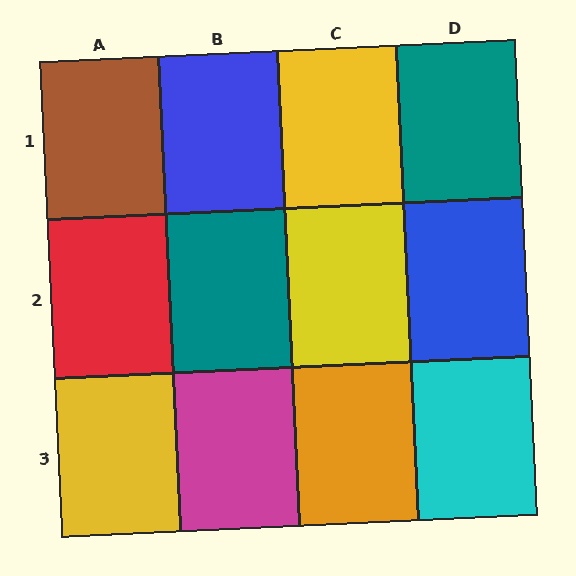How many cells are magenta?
1 cell is magenta.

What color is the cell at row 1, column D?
Teal.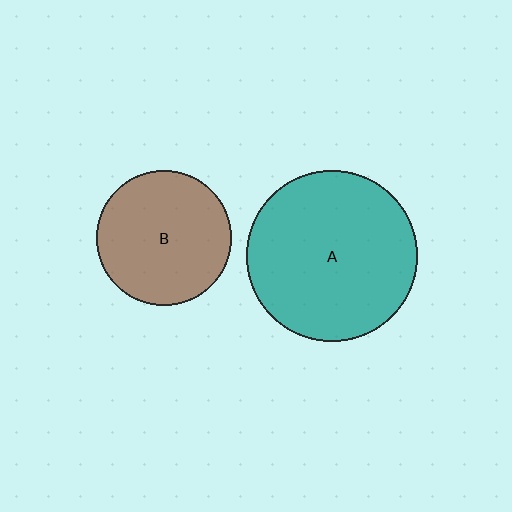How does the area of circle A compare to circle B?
Approximately 1.6 times.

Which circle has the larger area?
Circle A (teal).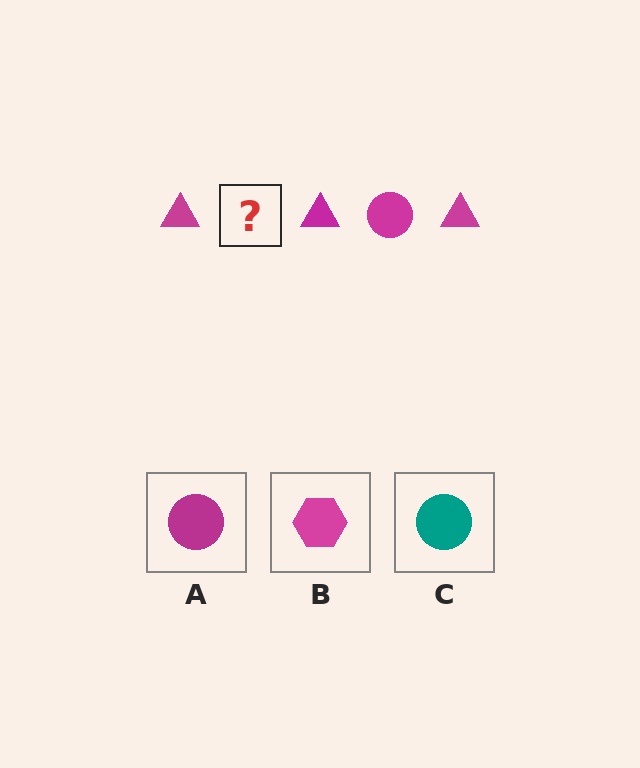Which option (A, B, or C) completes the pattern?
A.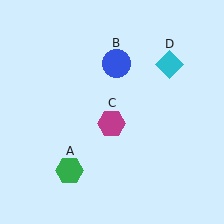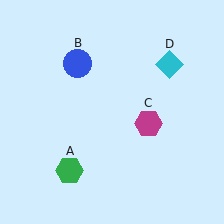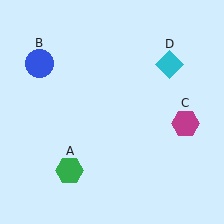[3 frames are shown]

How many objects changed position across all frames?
2 objects changed position: blue circle (object B), magenta hexagon (object C).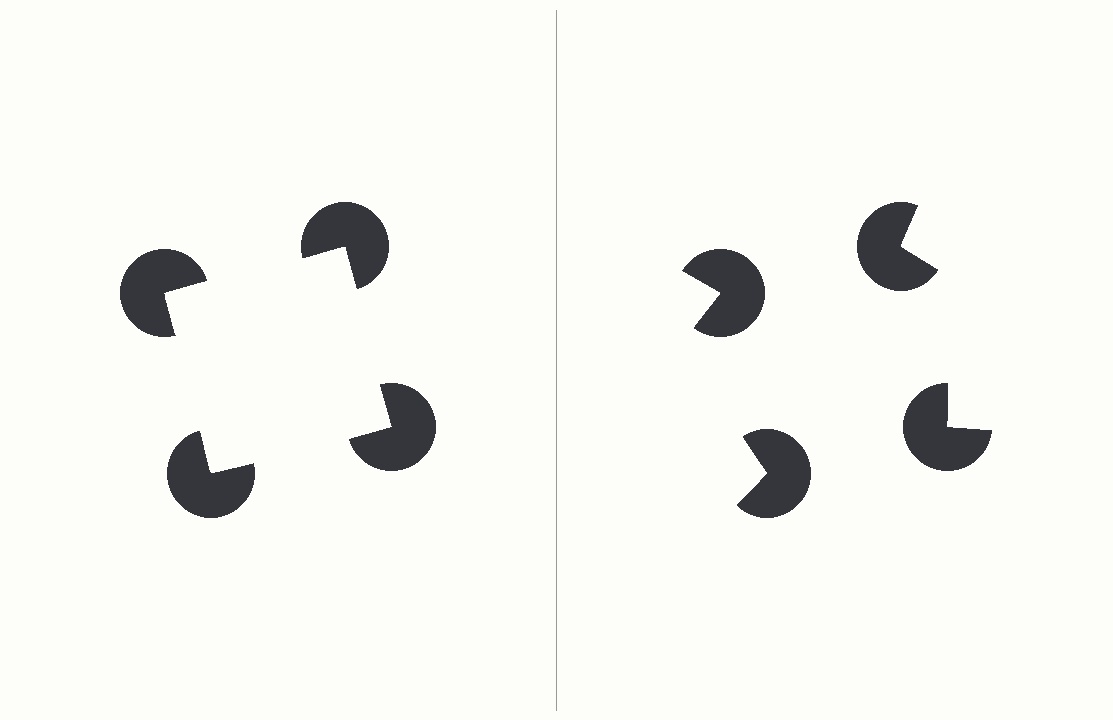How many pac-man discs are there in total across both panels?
8 — 4 on each side.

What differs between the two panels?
The pac-man discs are positioned identically on both sides; only the wedge orientations differ. On the left they align to a square; on the right they are misaligned.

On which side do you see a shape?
An illusory square appears on the left side. On the right side the wedge cuts are rotated, so no coherent shape forms.